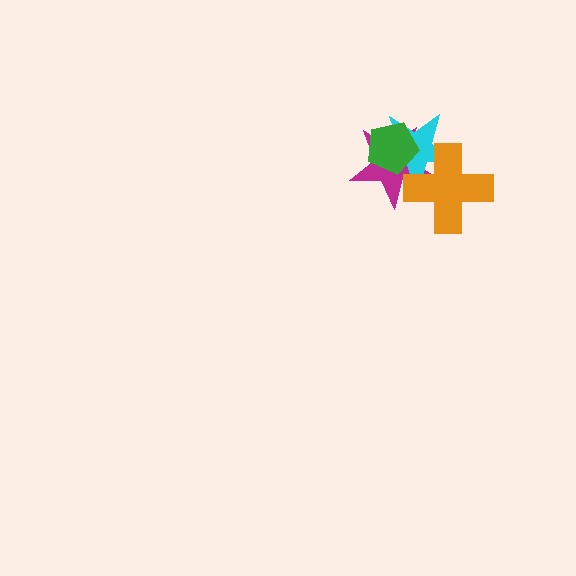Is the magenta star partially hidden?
Yes, it is partially covered by another shape.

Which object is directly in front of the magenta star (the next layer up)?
The cyan star is directly in front of the magenta star.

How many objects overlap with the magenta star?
3 objects overlap with the magenta star.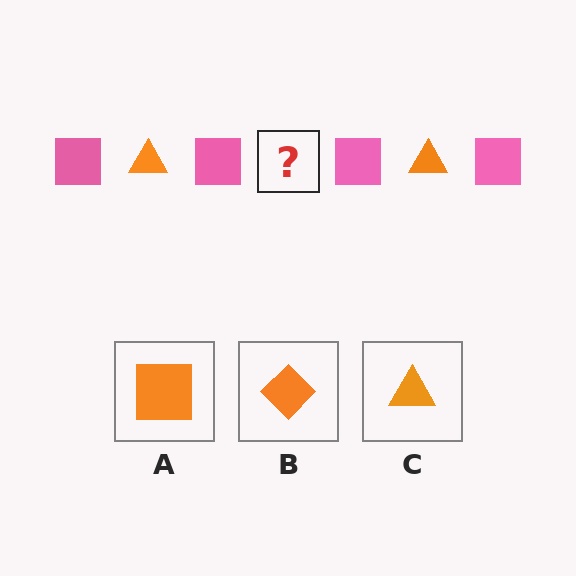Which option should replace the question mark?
Option C.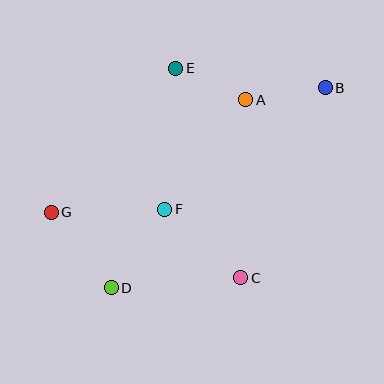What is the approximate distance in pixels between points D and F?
The distance between D and F is approximately 95 pixels.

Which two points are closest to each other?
Points A and E are closest to each other.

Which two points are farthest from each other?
Points B and G are farthest from each other.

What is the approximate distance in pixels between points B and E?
The distance between B and E is approximately 151 pixels.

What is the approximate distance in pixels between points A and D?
The distance between A and D is approximately 231 pixels.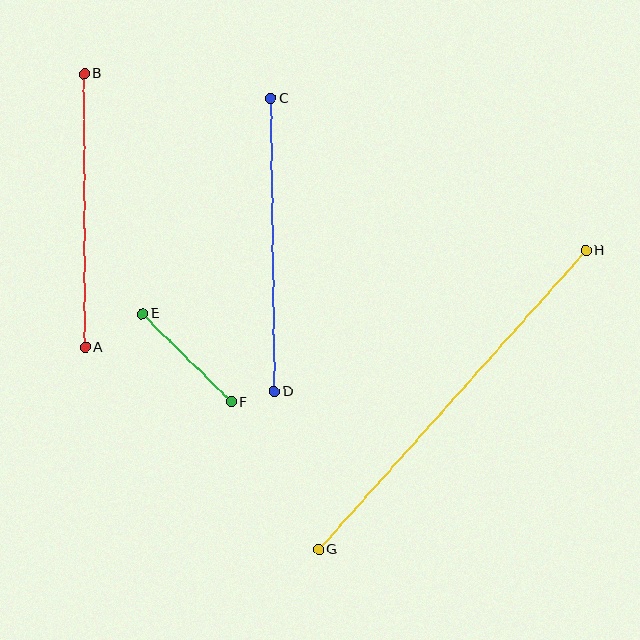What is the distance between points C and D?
The distance is approximately 293 pixels.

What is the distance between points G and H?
The distance is approximately 401 pixels.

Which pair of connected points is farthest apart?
Points G and H are farthest apart.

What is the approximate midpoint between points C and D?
The midpoint is at approximately (273, 245) pixels.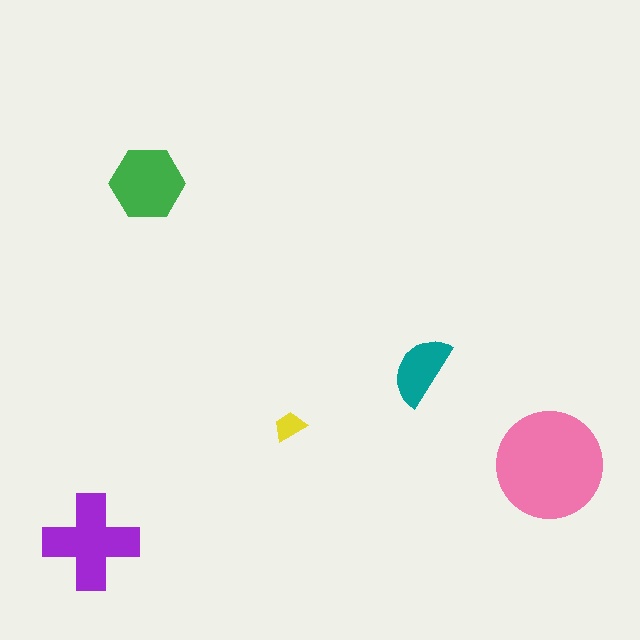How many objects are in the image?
There are 5 objects in the image.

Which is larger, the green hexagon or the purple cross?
The purple cross.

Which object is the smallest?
The yellow trapezoid.